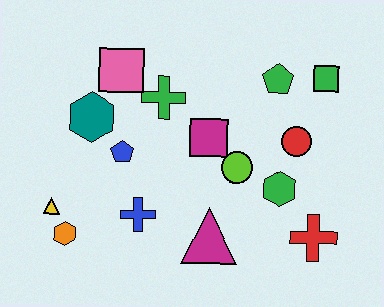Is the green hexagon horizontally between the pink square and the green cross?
No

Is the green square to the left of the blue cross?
No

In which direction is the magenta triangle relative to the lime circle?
The magenta triangle is below the lime circle.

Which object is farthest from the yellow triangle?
The green square is farthest from the yellow triangle.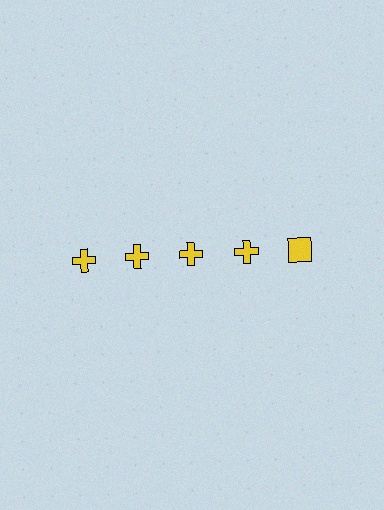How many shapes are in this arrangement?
There are 5 shapes arranged in a grid pattern.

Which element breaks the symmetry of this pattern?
The yellow square in the top row, rightmost column breaks the symmetry. All other shapes are yellow crosses.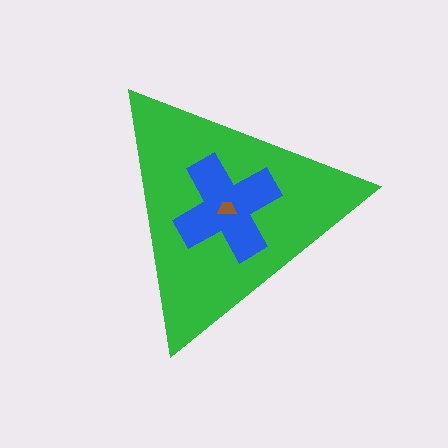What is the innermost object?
The brown trapezoid.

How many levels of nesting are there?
3.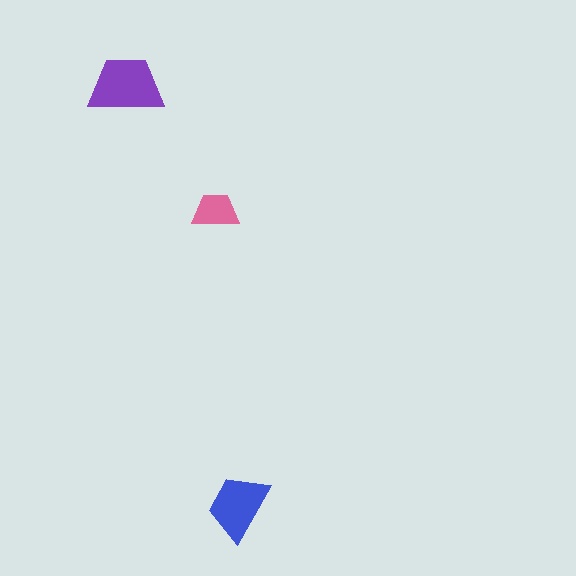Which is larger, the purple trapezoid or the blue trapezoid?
The purple one.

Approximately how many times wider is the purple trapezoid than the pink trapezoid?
About 1.5 times wider.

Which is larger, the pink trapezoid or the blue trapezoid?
The blue one.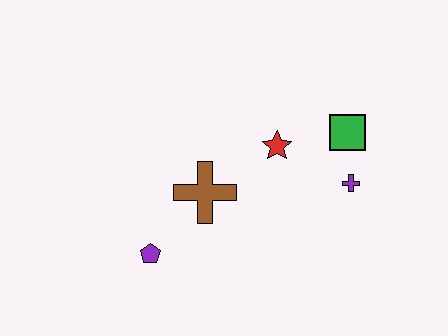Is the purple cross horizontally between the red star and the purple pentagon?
No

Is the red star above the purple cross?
Yes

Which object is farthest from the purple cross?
The purple pentagon is farthest from the purple cross.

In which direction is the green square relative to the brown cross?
The green square is to the right of the brown cross.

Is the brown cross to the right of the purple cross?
No